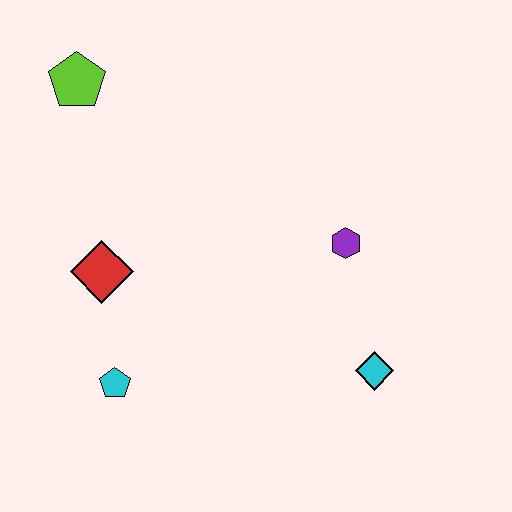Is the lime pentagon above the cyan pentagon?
Yes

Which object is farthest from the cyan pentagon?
The lime pentagon is farthest from the cyan pentagon.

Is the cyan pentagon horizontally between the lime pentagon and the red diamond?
No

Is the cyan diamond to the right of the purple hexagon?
Yes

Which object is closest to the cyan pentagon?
The red diamond is closest to the cyan pentagon.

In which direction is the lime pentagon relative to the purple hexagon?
The lime pentagon is to the left of the purple hexagon.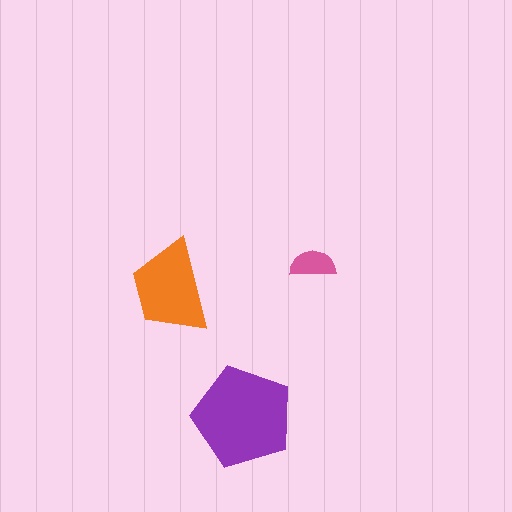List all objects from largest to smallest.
The purple pentagon, the orange trapezoid, the pink semicircle.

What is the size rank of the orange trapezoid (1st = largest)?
2nd.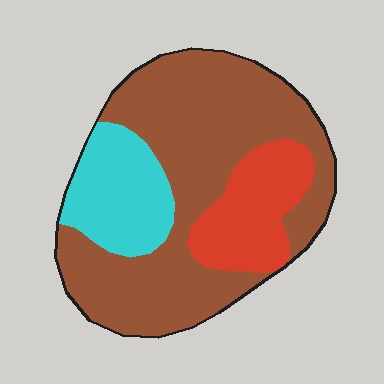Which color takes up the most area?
Brown, at roughly 65%.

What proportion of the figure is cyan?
Cyan takes up less than a quarter of the figure.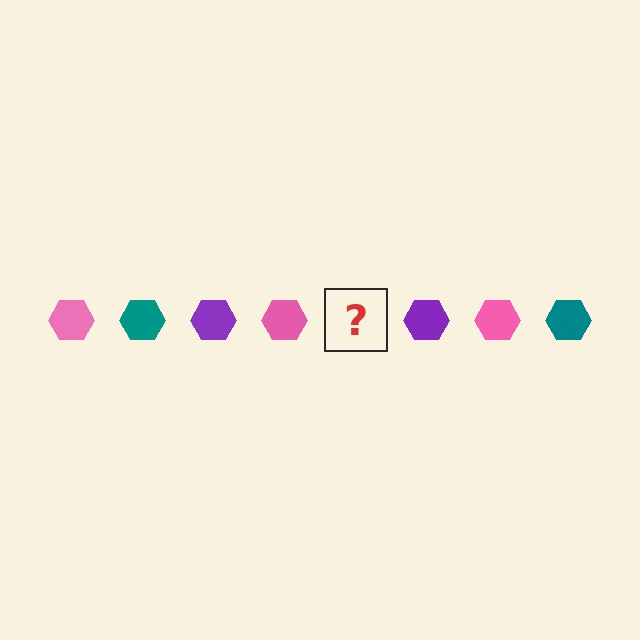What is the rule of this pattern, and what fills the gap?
The rule is that the pattern cycles through pink, teal, purple hexagons. The gap should be filled with a teal hexagon.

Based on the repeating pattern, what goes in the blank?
The blank should be a teal hexagon.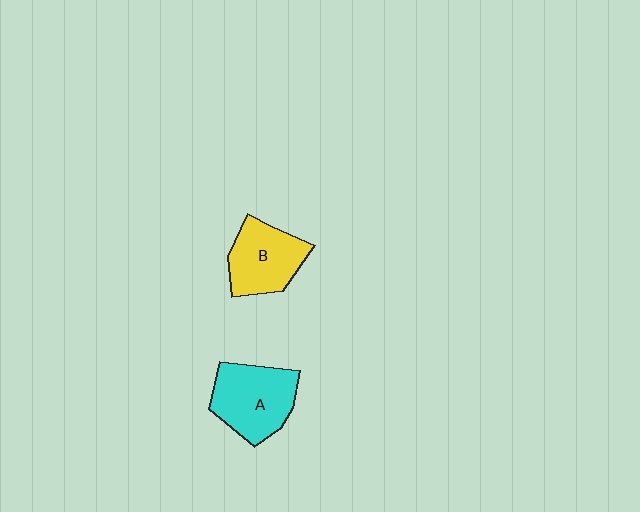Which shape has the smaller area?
Shape B (yellow).